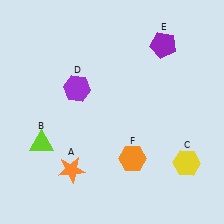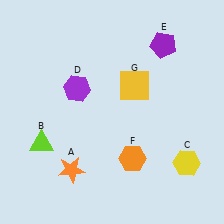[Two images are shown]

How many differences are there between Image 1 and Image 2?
There is 1 difference between the two images.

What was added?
A yellow square (G) was added in Image 2.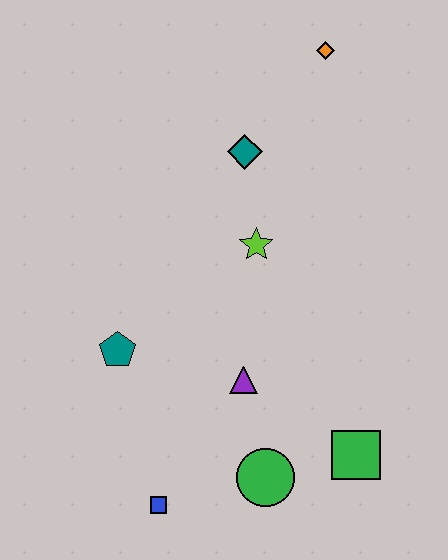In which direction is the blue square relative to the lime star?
The blue square is below the lime star.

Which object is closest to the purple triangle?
The green circle is closest to the purple triangle.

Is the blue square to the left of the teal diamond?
Yes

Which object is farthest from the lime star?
The blue square is farthest from the lime star.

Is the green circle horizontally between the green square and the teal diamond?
Yes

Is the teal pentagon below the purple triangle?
No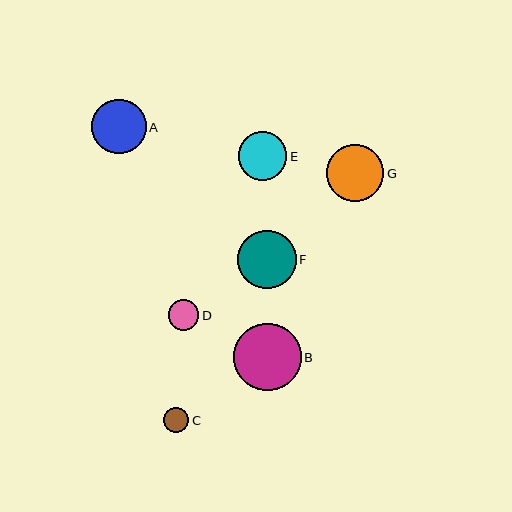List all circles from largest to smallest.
From largest to smallest: B, F, G, A, E, D, C.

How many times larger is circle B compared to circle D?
Circle B is approximately 2.2 times the size of circle D.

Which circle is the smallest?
Circle C is the smallest with a size of approximately 25 pixels.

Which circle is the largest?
Circle B is the largest with a size of approximately 67 pixels.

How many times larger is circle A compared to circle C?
Circle A is approximately 2.1 times the size of circle C.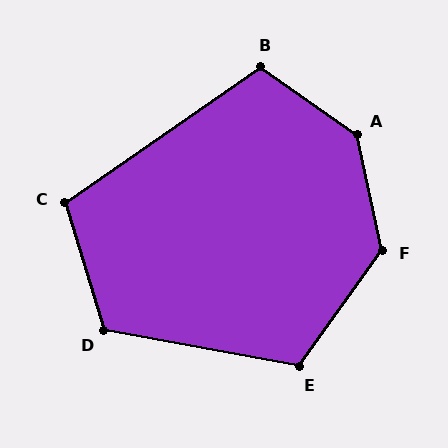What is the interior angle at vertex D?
Approximately 117 degrees (obtuse).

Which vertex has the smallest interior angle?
C, at approximately 108 degrees.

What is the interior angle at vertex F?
Approximately 132 degrees (obtuse).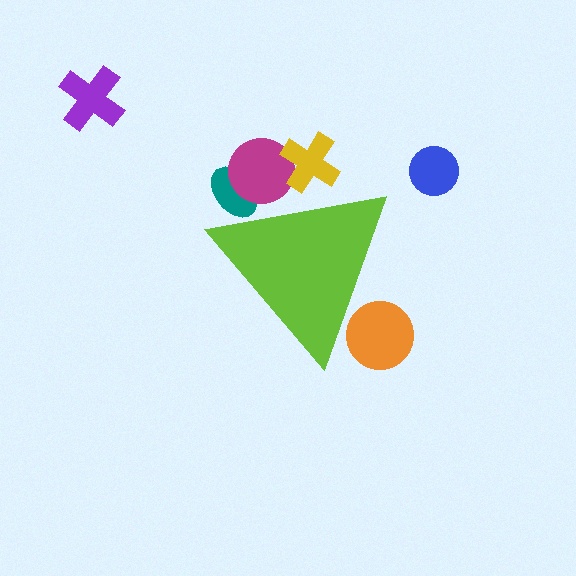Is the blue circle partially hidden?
No, the blue circle is fully visible.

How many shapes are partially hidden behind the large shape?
4 shapes are partially hidden.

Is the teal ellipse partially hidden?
Yes, the teal ellipse is partially hidden behind the lime triangle.